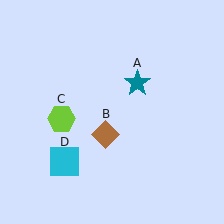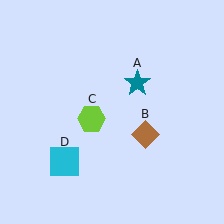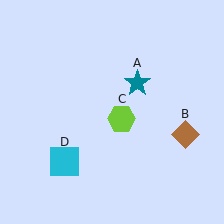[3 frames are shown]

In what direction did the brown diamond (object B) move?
The brown diamond (object B) moved right.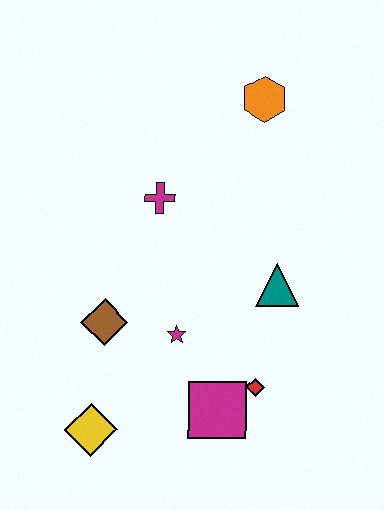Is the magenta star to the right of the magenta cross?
Yes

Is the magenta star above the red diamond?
Yes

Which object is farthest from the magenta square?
The orange hexagon is farthest from the magenta square.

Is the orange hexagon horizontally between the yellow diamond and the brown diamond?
No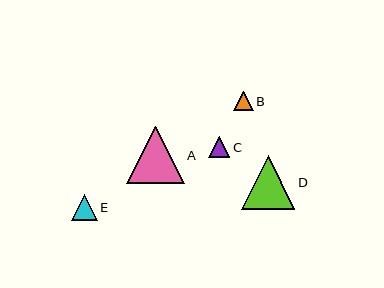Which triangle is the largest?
Triangle A is the largest with a size of approximately 57 pixels.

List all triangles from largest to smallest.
From largest to smallest: A, D, E, C, B.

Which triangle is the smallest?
Triangle B is the smallest with a size of approximately 20 pixels.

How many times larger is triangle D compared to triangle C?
Triangle D is approximately 2.6 times the size of triangle C.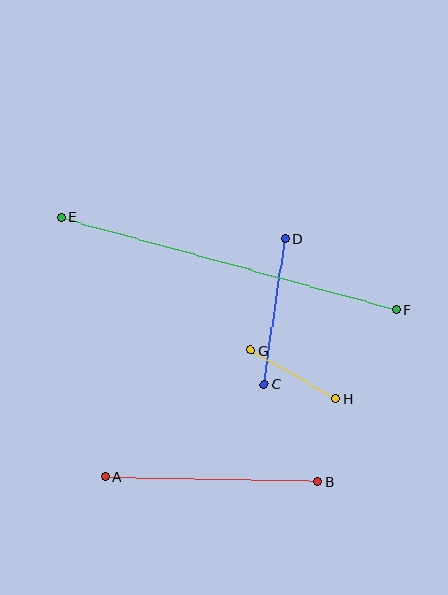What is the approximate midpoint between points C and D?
The midpoint is at approximately (275, 311) pixels.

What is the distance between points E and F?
The distance is approximately 347 pixels.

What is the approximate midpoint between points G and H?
The midpoint is at approximately (294, 374) pixels.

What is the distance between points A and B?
The distance is approximately 213 pixels.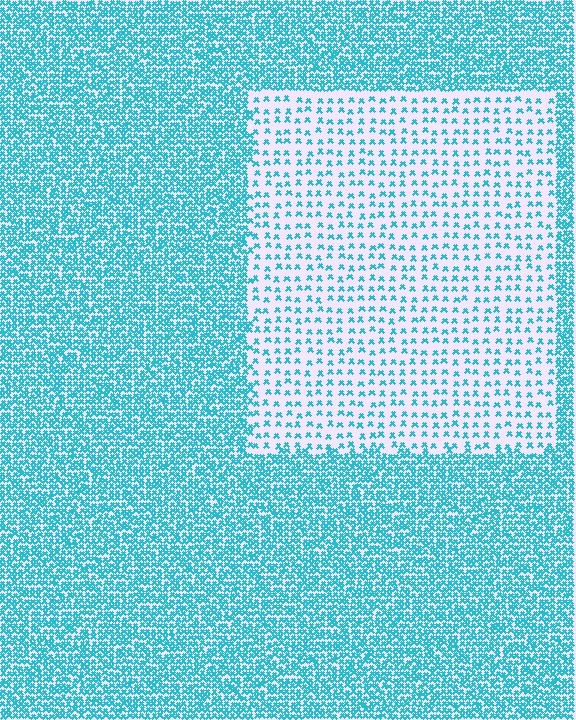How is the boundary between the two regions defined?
The boundary is defined by a change in element density (approximately 3.0x ratio). All elements are the same color, size, and shape.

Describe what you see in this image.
The image contains small cyan elements arranged at two different densities. A rectangle-shaped region is visible where the elements are less densely packed than the surrounding area.